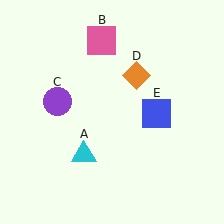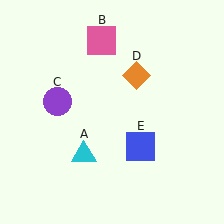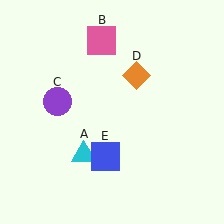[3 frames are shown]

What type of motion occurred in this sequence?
The blue square (object E) rotated clockwise around the center of the scene.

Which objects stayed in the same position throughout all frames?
Cyan triangle (object A) and pink square (object B) and purple circle (object C) and orange diamond (object D) remained stationary.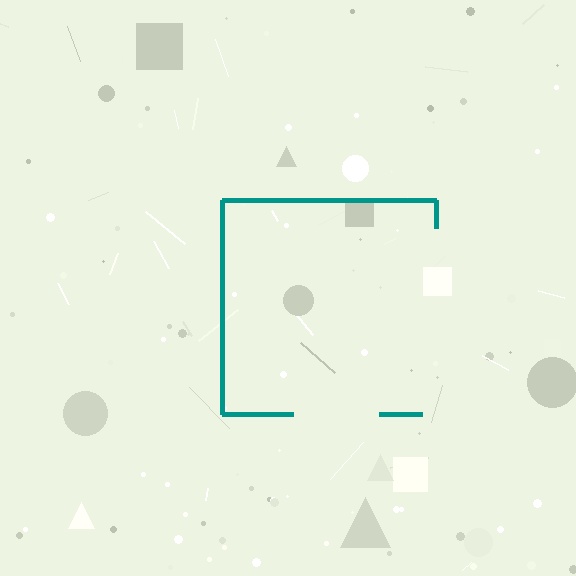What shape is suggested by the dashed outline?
The dashed outline suggests a square.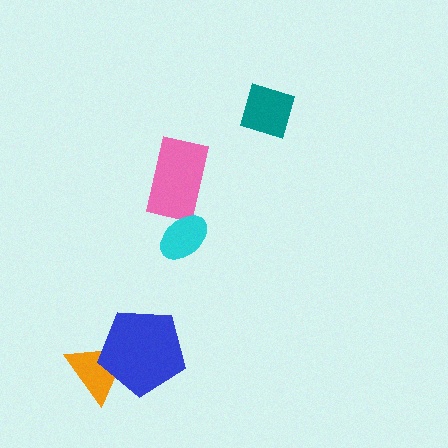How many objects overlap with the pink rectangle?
1 object overlaps with the pink rectangle.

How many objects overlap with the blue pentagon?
1 object overlaps with the blue pentagon.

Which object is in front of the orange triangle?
The blue pentagon is in front of the orange triangle.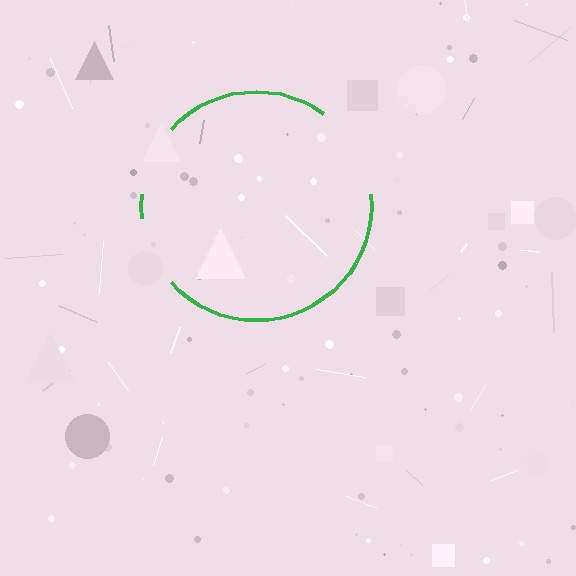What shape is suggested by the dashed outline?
The dashed outline suggests a circle.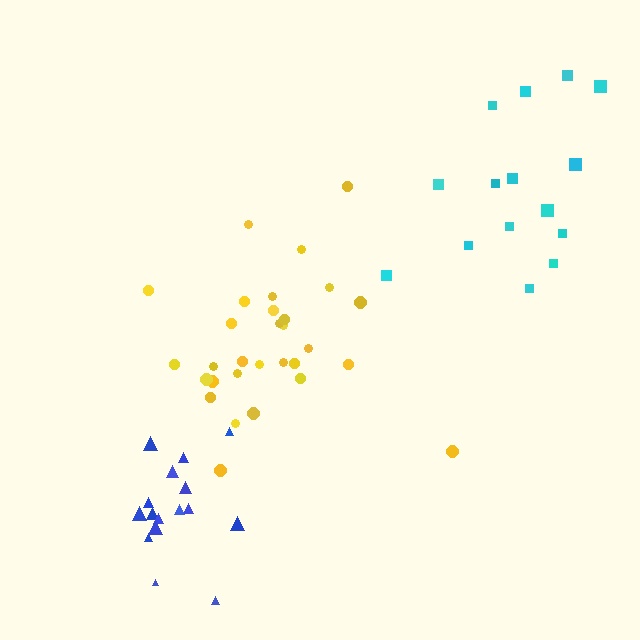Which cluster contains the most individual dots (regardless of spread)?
Yellow (30).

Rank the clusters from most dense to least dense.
blue, yellow, cyan.